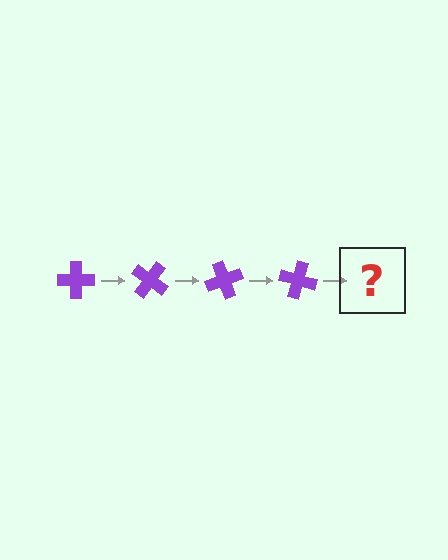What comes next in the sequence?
The next element should be a purple cross rotated 140 degrees.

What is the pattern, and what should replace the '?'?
The pattern is that the cross rotates 35 degrees each step. The '?' should be a purple cross rotated 140 degrees.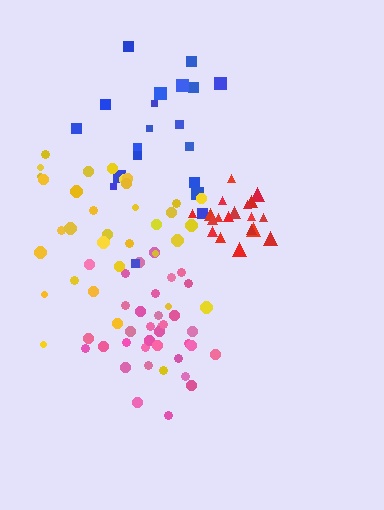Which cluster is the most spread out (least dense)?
Blue.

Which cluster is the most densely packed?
Red.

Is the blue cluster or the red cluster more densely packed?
Red.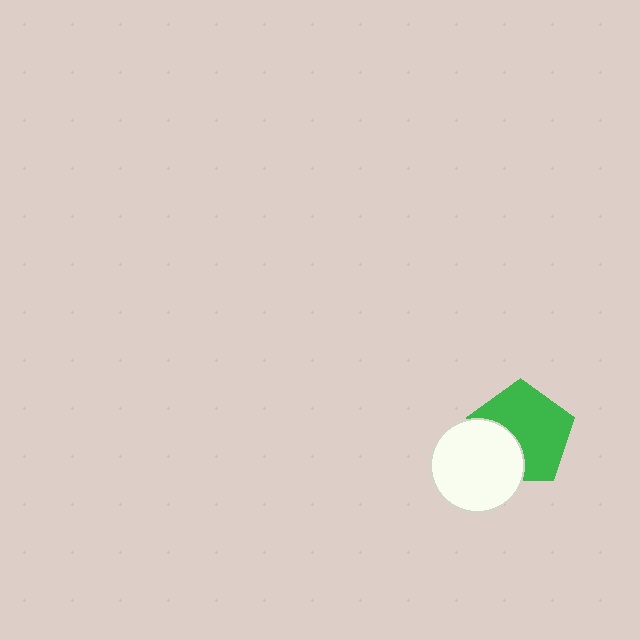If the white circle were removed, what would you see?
You would see the complete green pentagon.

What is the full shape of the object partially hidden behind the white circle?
The partially hidden object is a green pentagon.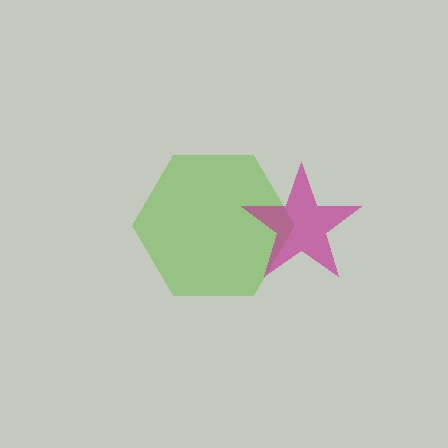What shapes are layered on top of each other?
The layered shapes are: a lime hexagon, a magenta star.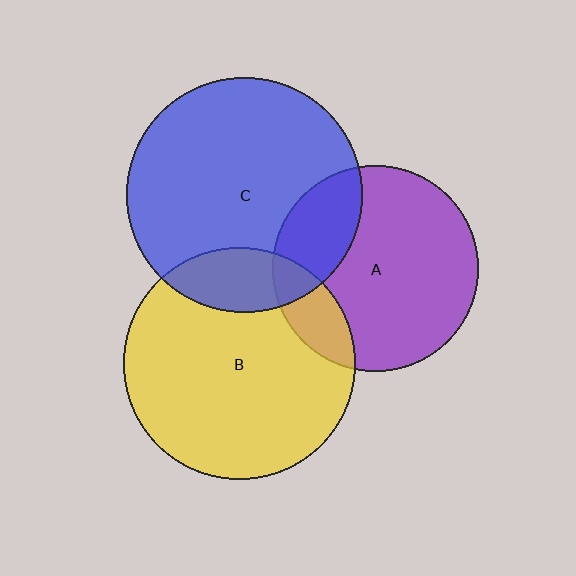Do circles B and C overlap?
Yes.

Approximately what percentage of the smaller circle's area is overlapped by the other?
Approximately 15%.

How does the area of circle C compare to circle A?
Approximately 1.3 times.